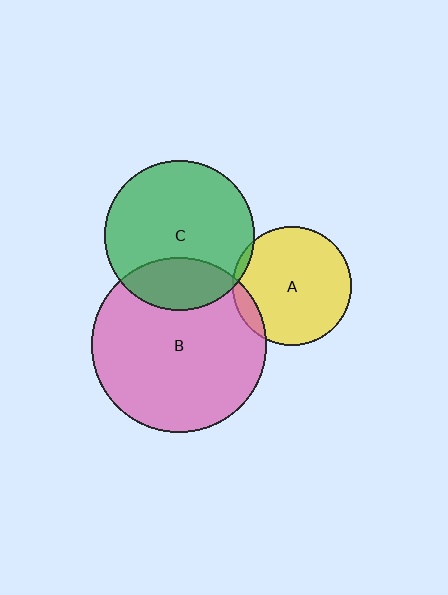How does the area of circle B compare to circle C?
Approximately 1.4 times.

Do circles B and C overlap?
Yes.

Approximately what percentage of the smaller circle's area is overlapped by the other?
Approximately 25%.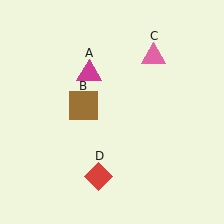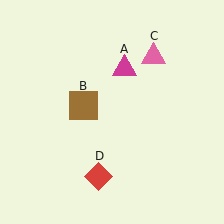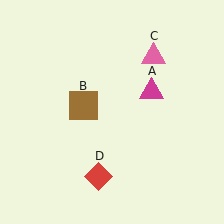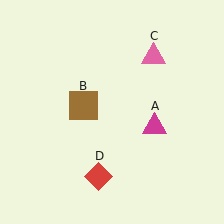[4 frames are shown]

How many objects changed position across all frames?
1 object changed position: magenta triangle (object A).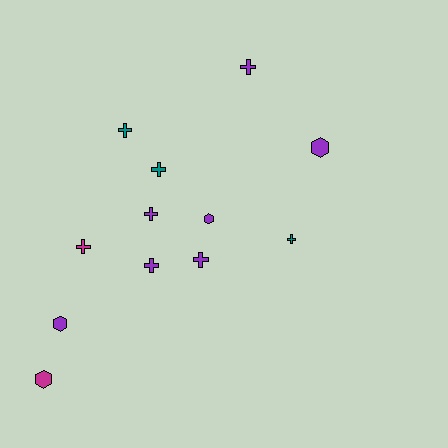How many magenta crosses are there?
There is 1 magenta cross.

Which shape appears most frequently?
Cross, with 8 objects.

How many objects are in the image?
There are 12 objects.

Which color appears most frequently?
Purple, with 7 objects.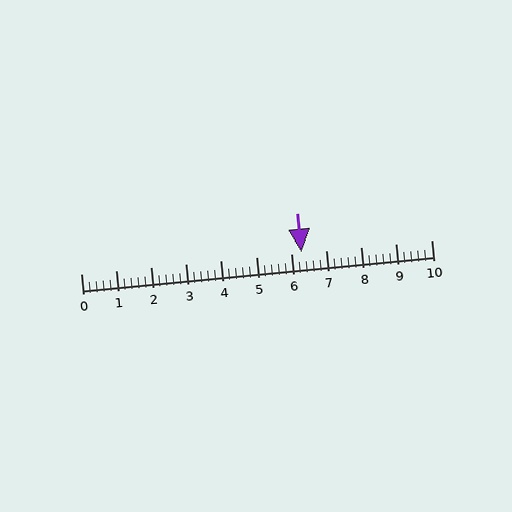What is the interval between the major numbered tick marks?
The major tick marks are spaced 1 units apart.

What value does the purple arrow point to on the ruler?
The purple arrow points to approximately 6.3.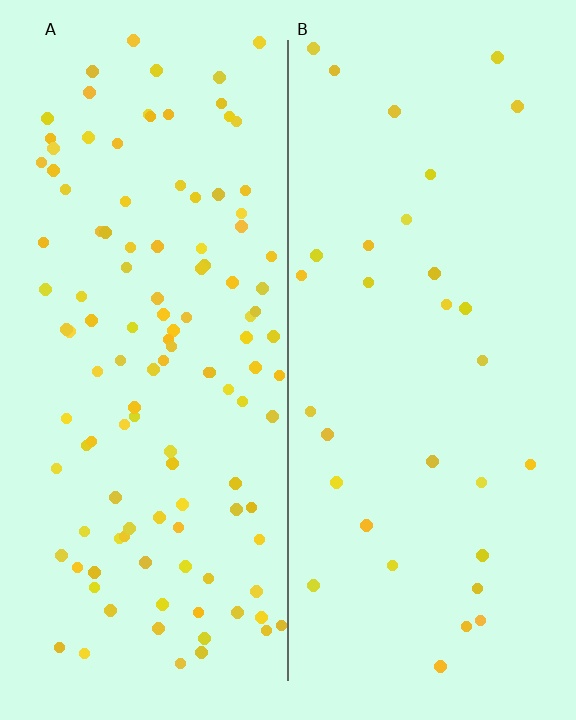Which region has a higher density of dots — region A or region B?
A (the left).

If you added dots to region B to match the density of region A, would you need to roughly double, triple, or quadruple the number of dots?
Approximately quadruple.